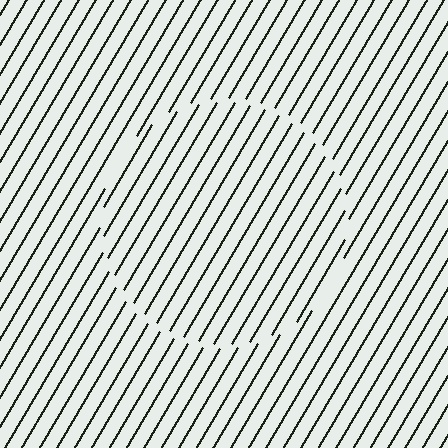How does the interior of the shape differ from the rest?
The interior of the shape contains the same grating, shifted by half a period — the contour is defined by the phase discontinuity where line-ends from the inner and outer gratings abut.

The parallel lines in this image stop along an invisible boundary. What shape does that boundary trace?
An illusory circle. The interior of the shape contains the same grating, shifted by half a period — the contour is defined by the phase discontinuity where line-ends from the inner and outer gratings abut.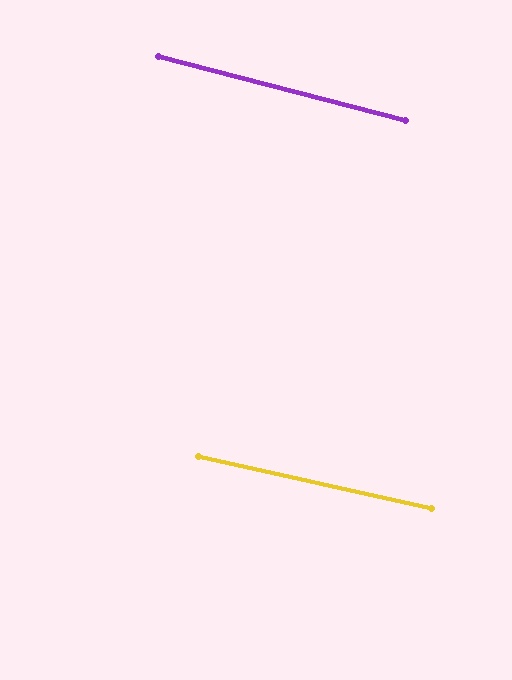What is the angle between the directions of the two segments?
Approximately 2 degrees.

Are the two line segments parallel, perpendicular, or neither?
Parallel — their directions differ by only 1.6°.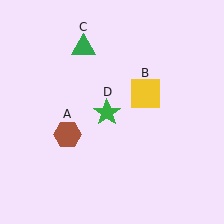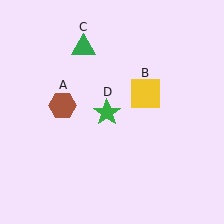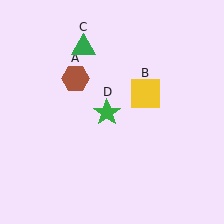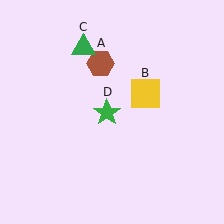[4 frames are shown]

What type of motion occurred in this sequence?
The brown hexagon (object A) rotated clockwise around the center of the scene.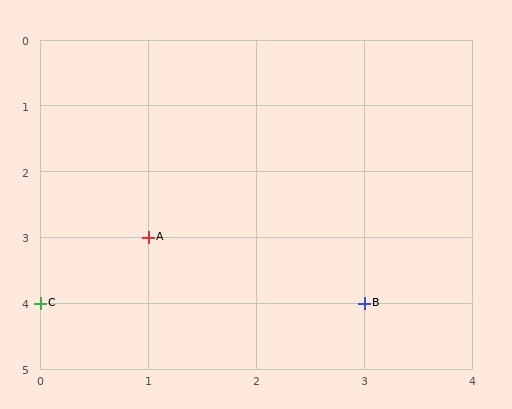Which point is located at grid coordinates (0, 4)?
Point C is at (0, 4).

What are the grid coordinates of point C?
Point C is at grid coordinates (0, 4).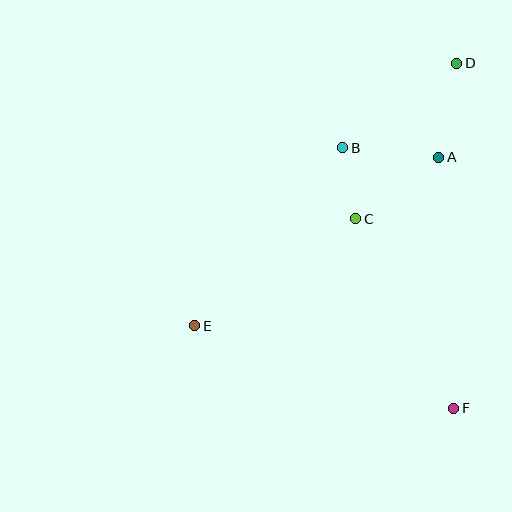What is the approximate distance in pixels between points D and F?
The distance between D and F is approximately 345 pixels.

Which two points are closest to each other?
Points B and C are closest to each other.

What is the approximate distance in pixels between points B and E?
The distance between B and E is approximately 232 pixels.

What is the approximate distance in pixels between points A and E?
The distance between A and E is approximately 297 pixels.